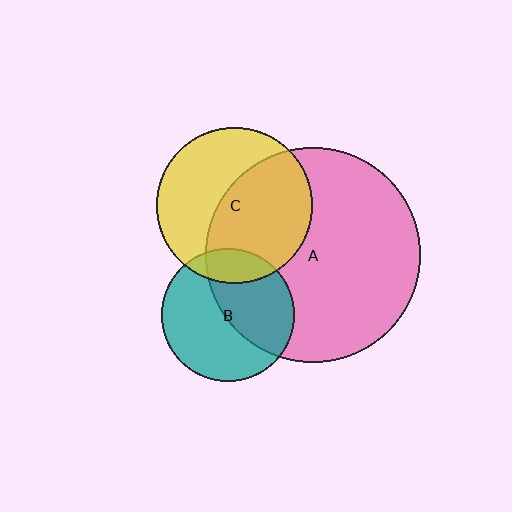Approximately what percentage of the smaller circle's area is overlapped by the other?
Approximately 55%.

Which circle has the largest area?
Circle A (pink).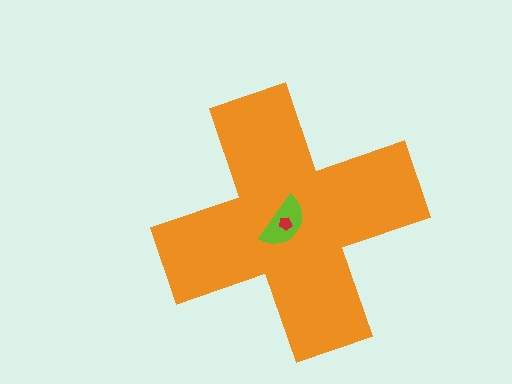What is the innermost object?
The red pentagon.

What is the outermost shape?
The orange cross.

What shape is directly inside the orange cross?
The lime semicircle.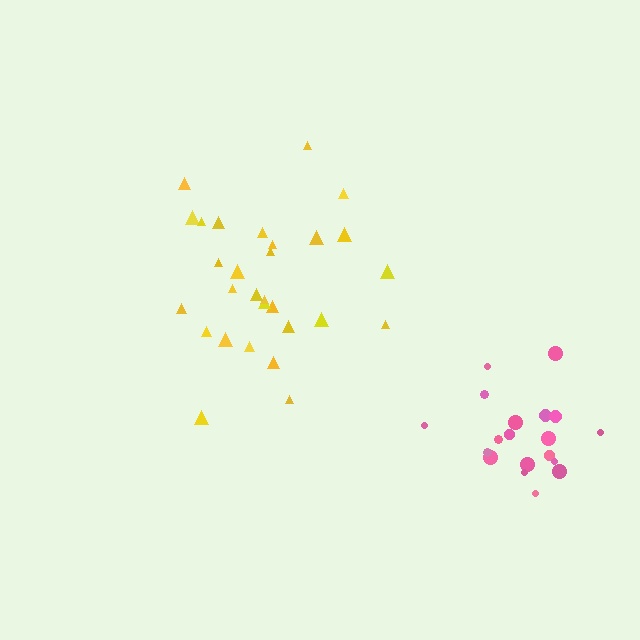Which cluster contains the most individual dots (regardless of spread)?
Yellow (29).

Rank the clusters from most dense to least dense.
pink, yellow.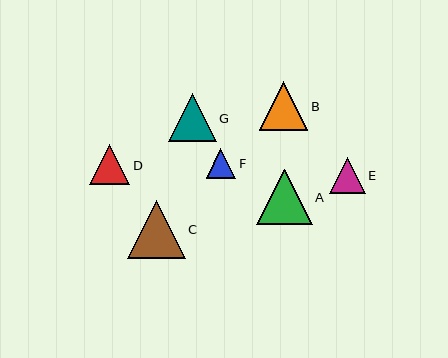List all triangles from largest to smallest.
From largest to smallest: C, A, G, B, D, E, F.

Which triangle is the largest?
Triangle C is the largest with a size of approximately 58 pixels.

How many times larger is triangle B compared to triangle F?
Triangle B is approximately 1.6 times the size of triangle F.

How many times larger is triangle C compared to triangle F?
Triangle C is approximately 2.0 times the size of triangle F.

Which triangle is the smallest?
Triangle F is the smallest with a size of approximately 30 pixels.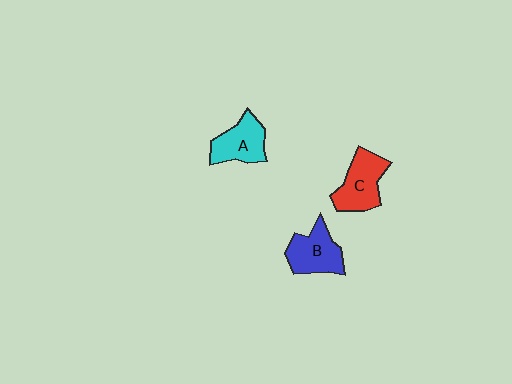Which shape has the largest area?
Shape C (red).